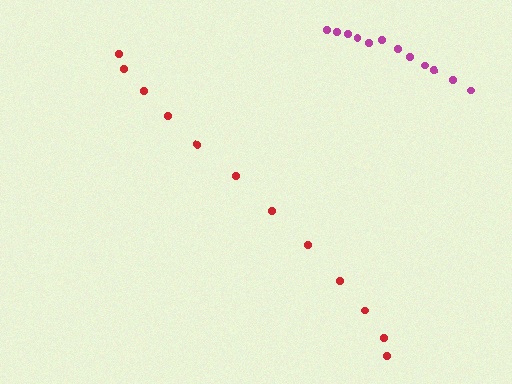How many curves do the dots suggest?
There are 2 distinct paths.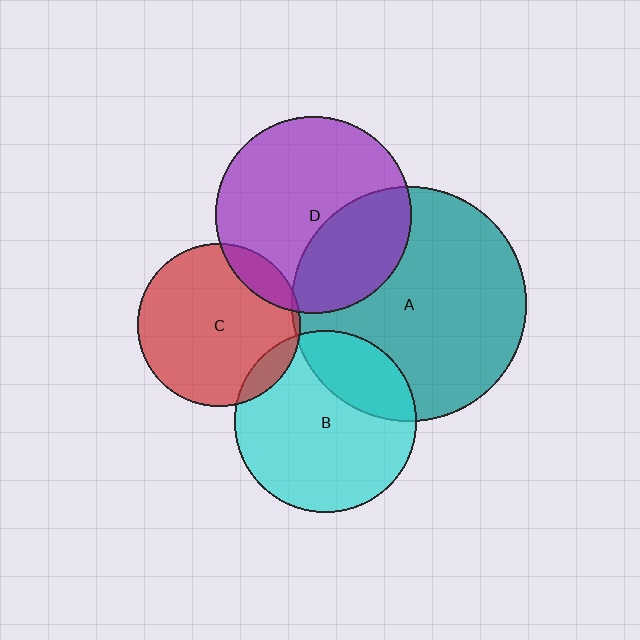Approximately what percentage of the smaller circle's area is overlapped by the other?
Approximately 5%.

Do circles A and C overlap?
Yes.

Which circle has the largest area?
Circle A (teal).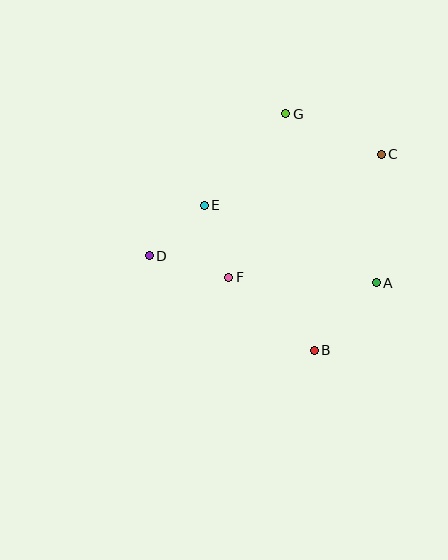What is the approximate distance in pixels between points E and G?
The distance between E and G is approximately 123 pixels.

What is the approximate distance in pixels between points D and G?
The distance between D and G is approximately 197 pixels.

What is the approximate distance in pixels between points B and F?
The distance between B and F is approximately 113 pixels.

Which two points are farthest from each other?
Points C and D are farthest from each other.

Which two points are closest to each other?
Points D and E are closest to each other.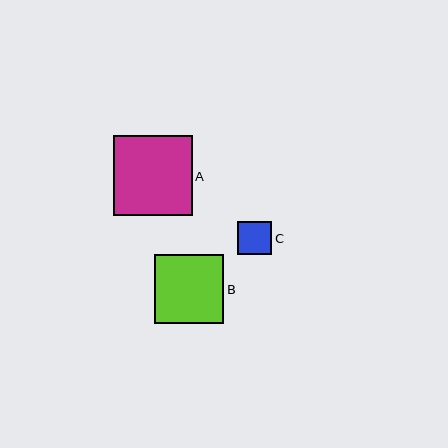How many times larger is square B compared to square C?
Square B is approximately 2.1 times the size of square C.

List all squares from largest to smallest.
From largest to smallest: A, B, C.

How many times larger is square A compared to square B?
Square A is approximately 1.1 times the size of square B.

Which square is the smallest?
Square C is the smallest with a size of approximately 34 pixels.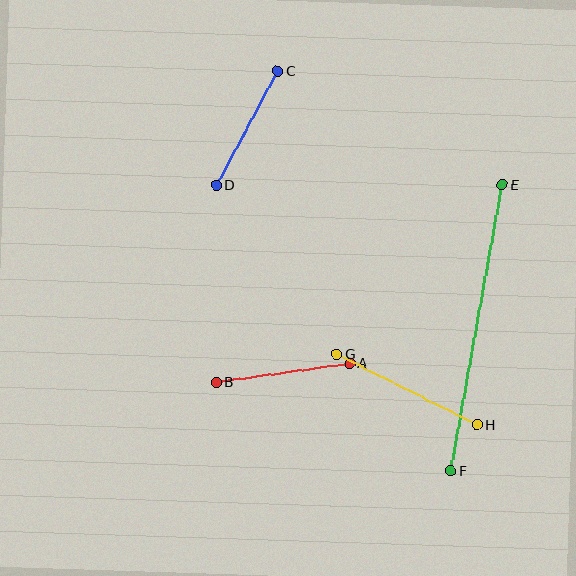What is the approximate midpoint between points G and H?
The midpoint is at approximately (407, 389) pixels.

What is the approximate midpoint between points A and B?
The midpoint is at approximately (283, 373) pixels.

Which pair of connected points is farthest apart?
Points E and F are farthest apart.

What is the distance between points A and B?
The distance is approximately 135 pixels.